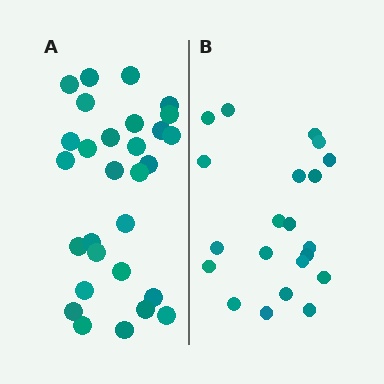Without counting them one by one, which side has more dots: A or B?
Region A (the left region) has more dots.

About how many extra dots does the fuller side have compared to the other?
Region A has roughly 8 or so more dots than region B.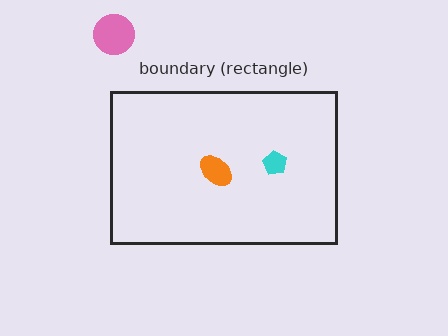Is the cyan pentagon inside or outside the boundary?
Inside.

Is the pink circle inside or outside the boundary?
Outside.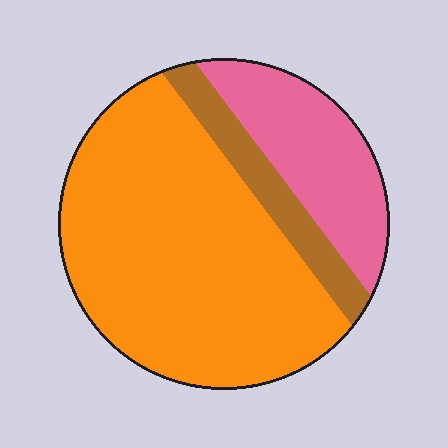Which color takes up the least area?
Brown, at roughly 10%.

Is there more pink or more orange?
Orange.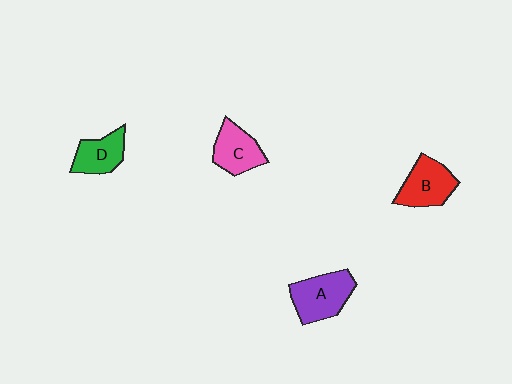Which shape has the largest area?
Shape A (purple).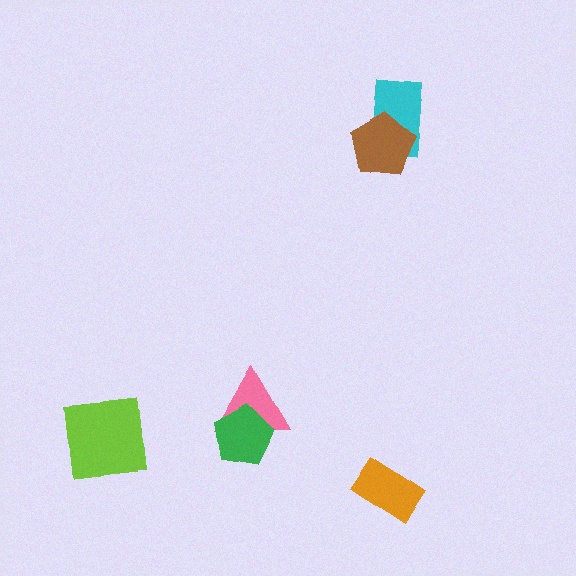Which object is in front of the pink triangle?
The green pentagon is in front of the pink triangle.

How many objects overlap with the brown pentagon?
1 object overlaps with the brown pentagon.